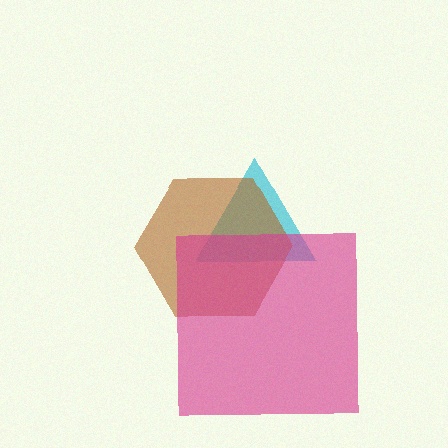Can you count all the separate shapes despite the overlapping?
Yes, there are 3 separate shapes.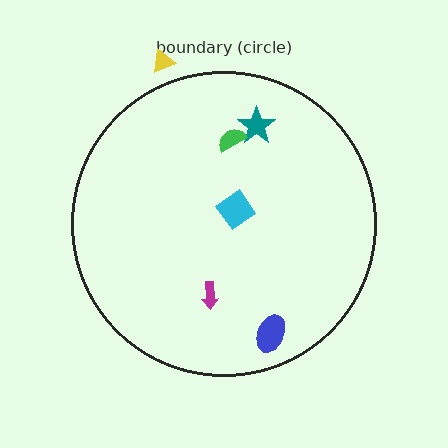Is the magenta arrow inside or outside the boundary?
Inside.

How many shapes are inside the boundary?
5 inside, 1 outside.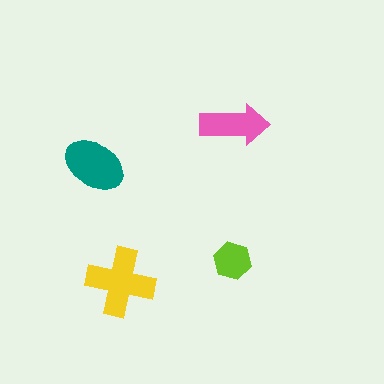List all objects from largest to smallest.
The yellow cross, the teal ellipse, the pink arrow, the lime hexagon.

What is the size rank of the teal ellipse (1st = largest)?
2nd.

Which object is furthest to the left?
The teal ellipse is leftmost.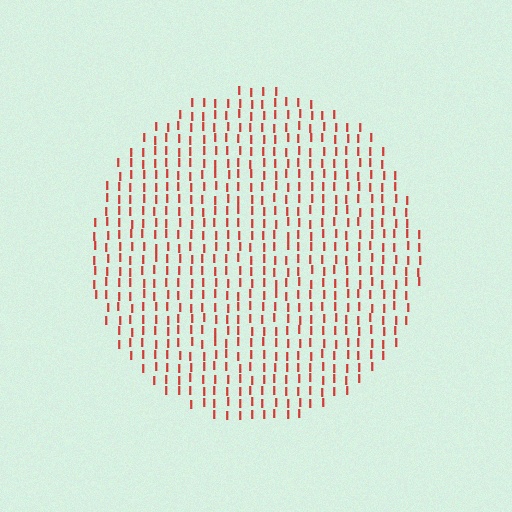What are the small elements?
The small elements are letter I's.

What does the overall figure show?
The overall figure shows a circle.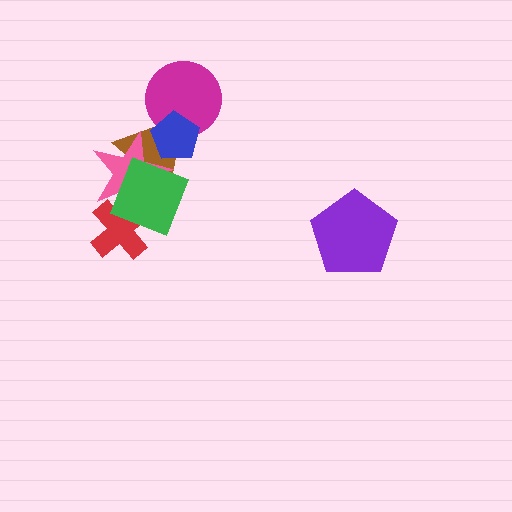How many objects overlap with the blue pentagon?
3 objects overlap with the blue pentagon.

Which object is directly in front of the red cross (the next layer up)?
The pink star is directly in front of the red cross.